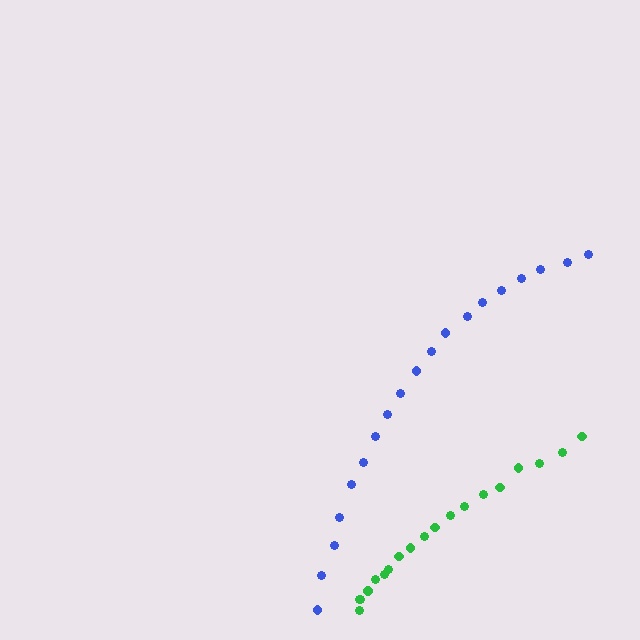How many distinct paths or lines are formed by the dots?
There are 2 distinct paths.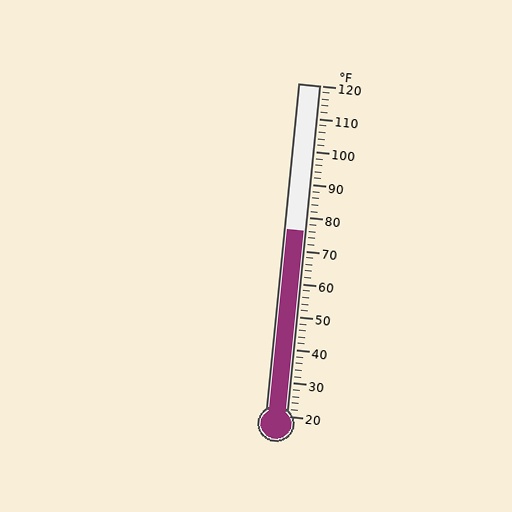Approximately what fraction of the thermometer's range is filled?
The thermometer is filled to approximately 55% of its range.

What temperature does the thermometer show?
The thermometer shows approximately 76°F.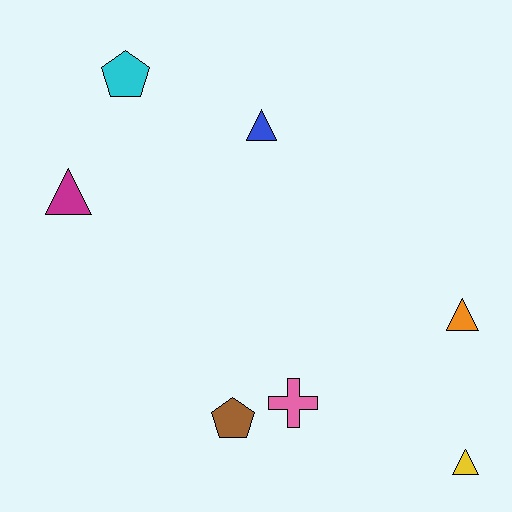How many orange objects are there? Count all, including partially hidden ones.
There is 1 orange object.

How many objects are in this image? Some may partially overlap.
There are 7 objects.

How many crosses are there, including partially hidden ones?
There is 1 cross.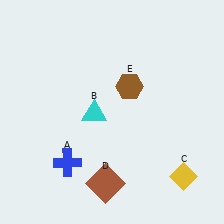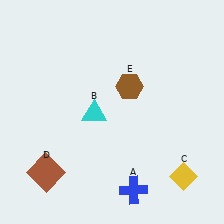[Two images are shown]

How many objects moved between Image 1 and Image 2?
2 objects moved between the two images.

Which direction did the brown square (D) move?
The brown square (D) moved left.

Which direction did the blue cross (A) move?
The blue cross (A) moved right.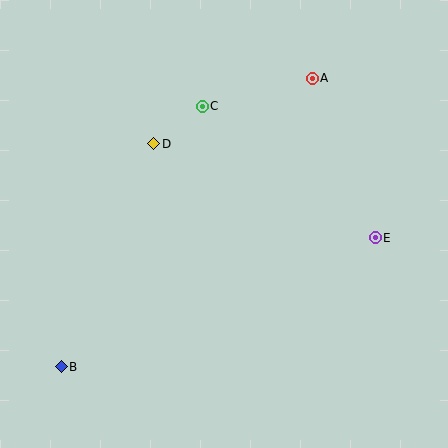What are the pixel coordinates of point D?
Point D is at (154, 144).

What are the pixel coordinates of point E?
Point E is at (375, 238).